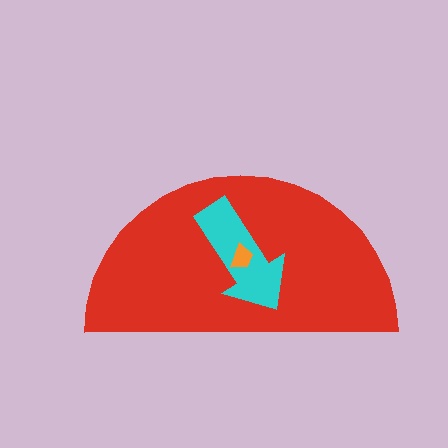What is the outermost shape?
The red semicircle.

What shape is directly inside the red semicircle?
The cyan arrow.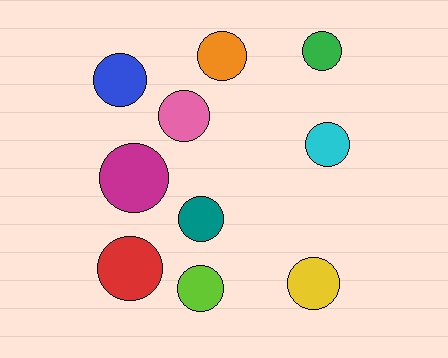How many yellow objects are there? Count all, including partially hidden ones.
There is 1 yellow object.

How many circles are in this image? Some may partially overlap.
There are 10 circles.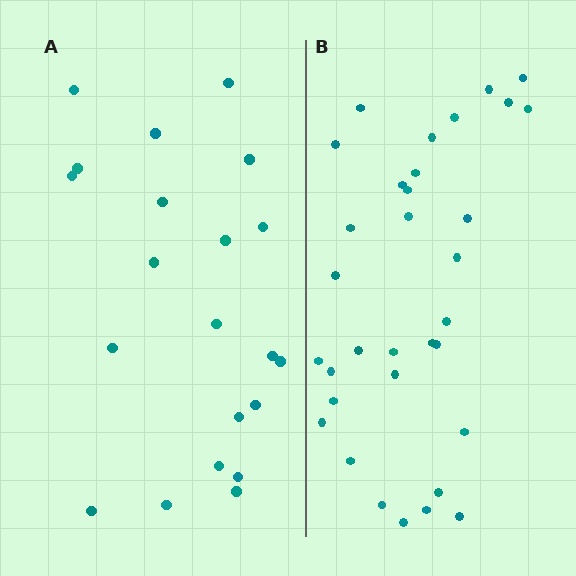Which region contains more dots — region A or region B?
Region B (the right region) has more dots.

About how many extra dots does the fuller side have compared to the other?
Region B has roughly 12 or so more dots than region A.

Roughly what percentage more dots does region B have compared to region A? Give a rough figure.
About 55% more.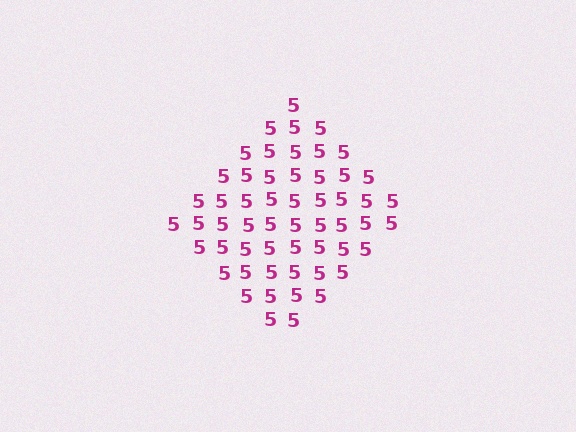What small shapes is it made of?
It is made of small digit 5's.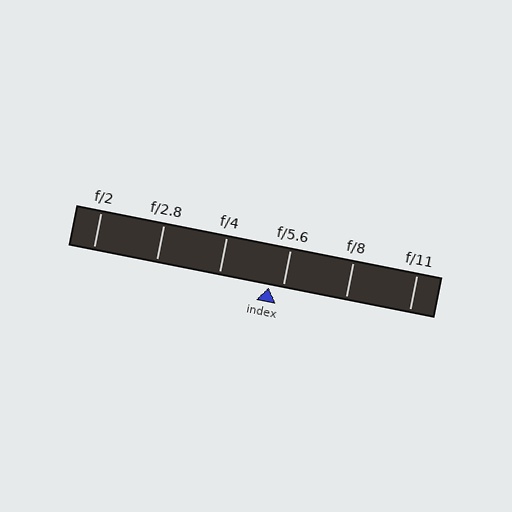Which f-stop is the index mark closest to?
The index mark is closest to f/5.6.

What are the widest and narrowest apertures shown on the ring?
The widest aperture shown is f/2 and the narrowest is f/11.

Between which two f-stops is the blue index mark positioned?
The index mark is between f/4 and f/5.6.